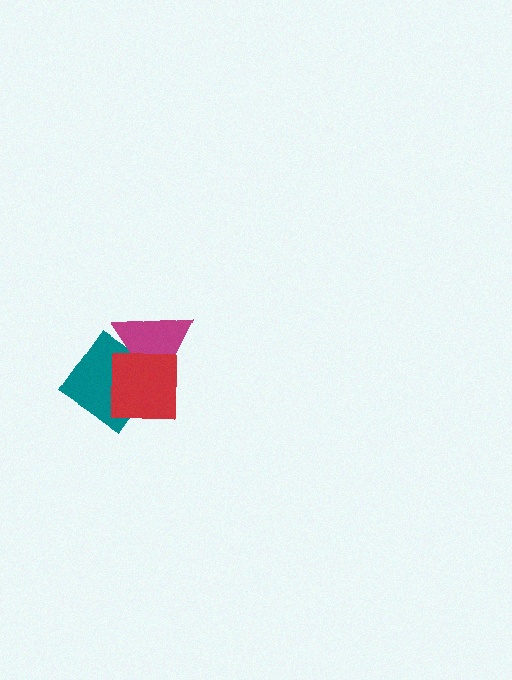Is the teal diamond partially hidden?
Yes, it is partially covered by another shape.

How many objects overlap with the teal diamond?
2 objects overlap with the teal diamond.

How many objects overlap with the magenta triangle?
2 objects overlap with the magenta triangle.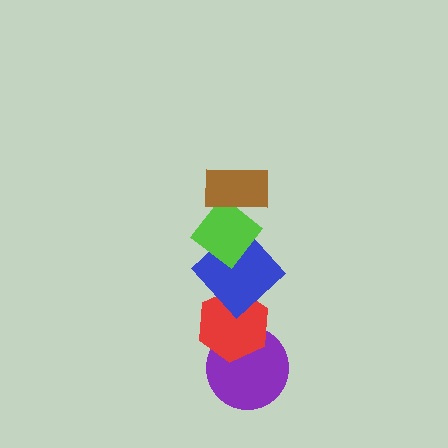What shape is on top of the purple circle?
The red hexagon is on top of the purple circle.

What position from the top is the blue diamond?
The blue diamond is 3rd from the top.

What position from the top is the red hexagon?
The red hexagon is 4th from the top.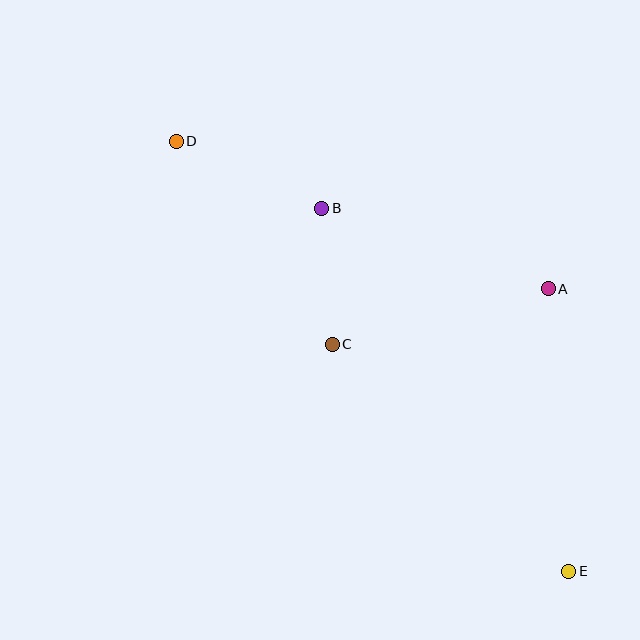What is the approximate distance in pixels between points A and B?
The distance between A and B is approximately 241 pixels.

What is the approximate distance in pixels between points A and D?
The distance between A and D is approximately 400 pixels.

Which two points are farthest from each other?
Points D and E are farthest from each other.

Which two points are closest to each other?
Points B and C are closest to each other.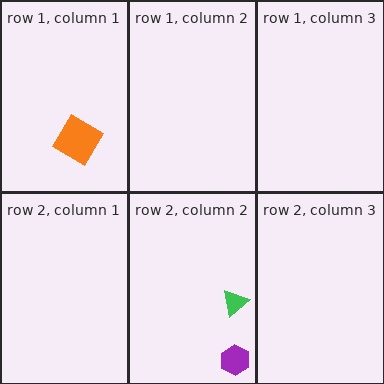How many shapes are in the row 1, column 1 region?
1.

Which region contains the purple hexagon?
The row 2, column 2 region.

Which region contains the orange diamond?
The row 1, column 1 region.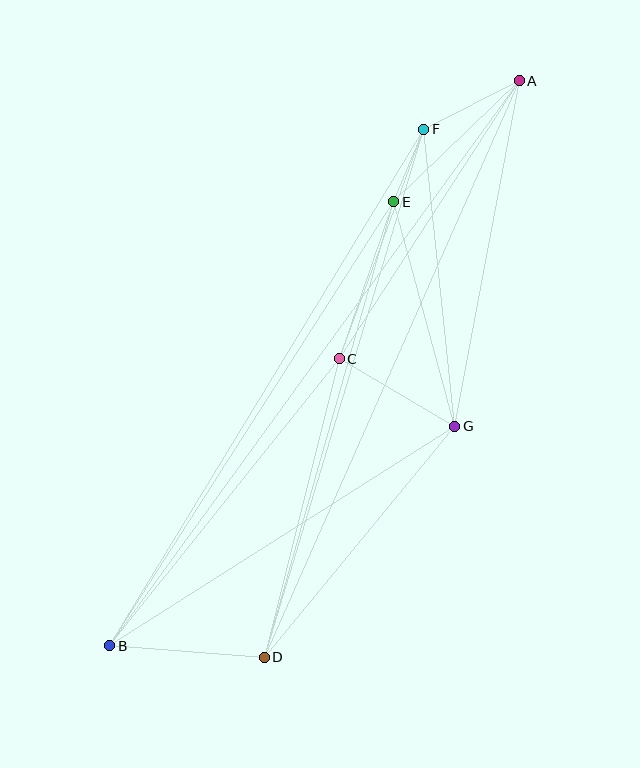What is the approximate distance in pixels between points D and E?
The distance between D and E is approximately 474 pixels.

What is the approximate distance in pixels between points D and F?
The distance between D and F is approximately 551 pixels.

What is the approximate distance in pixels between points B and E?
The distance between B and E is approximately 527 pixels.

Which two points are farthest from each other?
Points A and B are farthest from each other.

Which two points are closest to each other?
Points E and F are closest to each other.